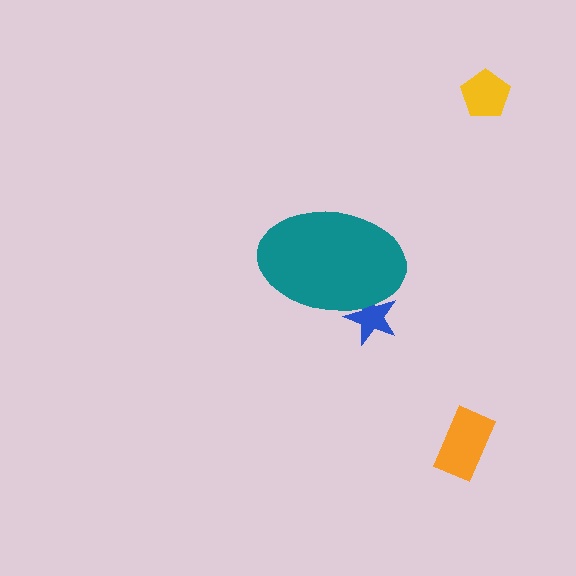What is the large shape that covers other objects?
A teal ellipse.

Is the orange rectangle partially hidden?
No, the orange rectangle is fully visible.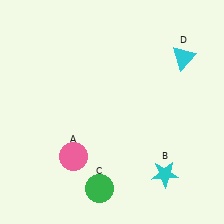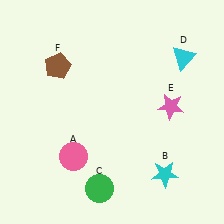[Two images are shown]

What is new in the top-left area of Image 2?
A brown pentagon (F) was added in the top-left area of Image 2.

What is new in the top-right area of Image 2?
A pink star (E) was added in the top-right area of Image 2.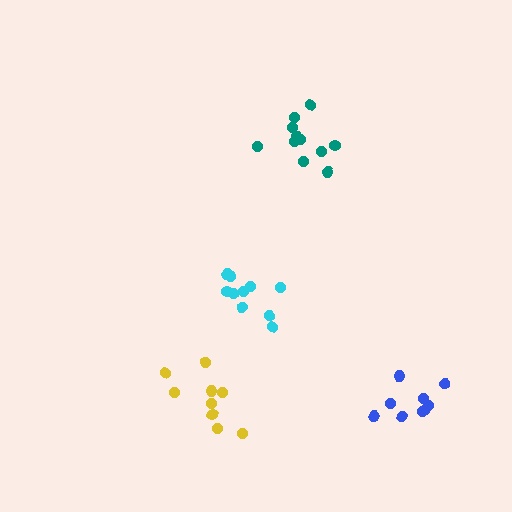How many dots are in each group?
Group 1: 10 dots, Group 2: 9 dots, Group 3: 11 dots, Group 4: 9 dots (39 total).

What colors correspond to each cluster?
The clusters are colored: cyan, yellow, teal, blue.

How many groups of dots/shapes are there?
There are 4 groups.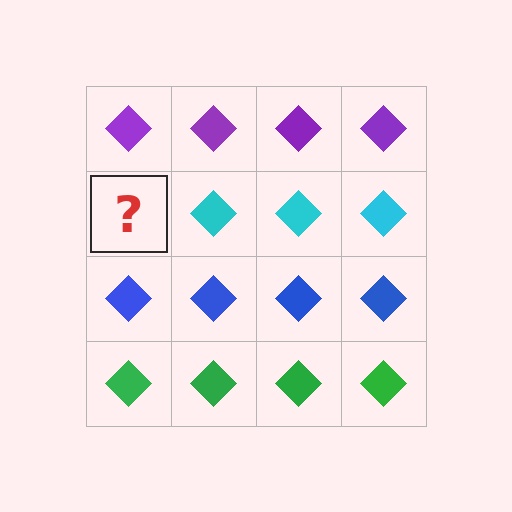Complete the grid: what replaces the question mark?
The question mark should be replaced with a cyan diamond.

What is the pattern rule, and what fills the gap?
The rule is that each row has a consistent color. The gap should be filled with a cyan diamond.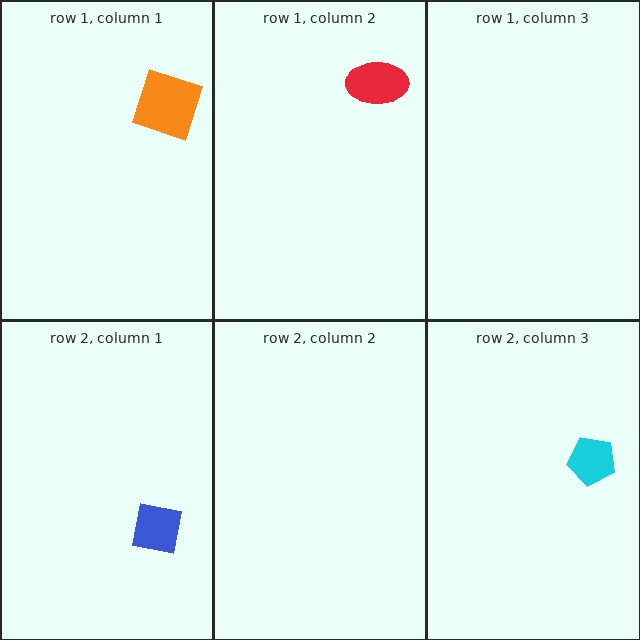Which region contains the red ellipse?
The row 1, column 2 region.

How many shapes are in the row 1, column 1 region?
1.